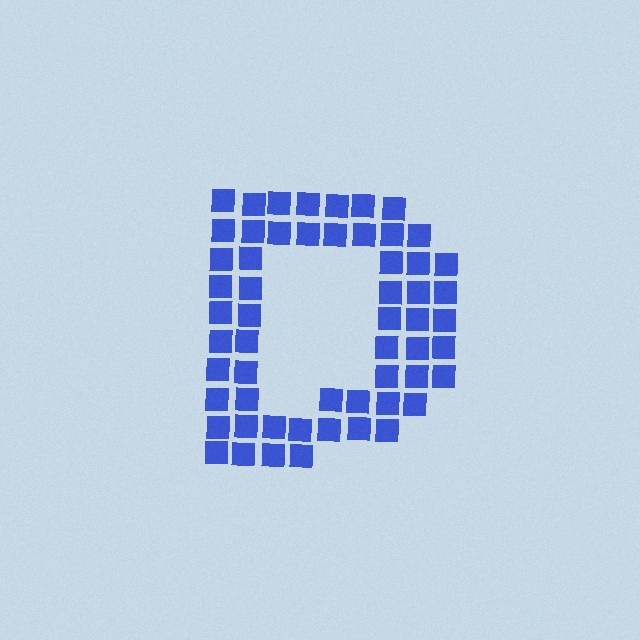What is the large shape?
The large shape is the letter D.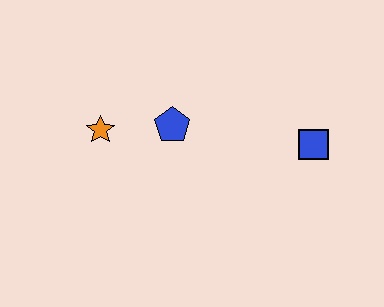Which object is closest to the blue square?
The blue pentagon is closest to the blue square.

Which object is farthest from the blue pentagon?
The blue square is farthest from the blue pentagon.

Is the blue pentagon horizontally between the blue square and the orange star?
Yes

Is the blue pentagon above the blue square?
Yes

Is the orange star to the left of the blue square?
Yes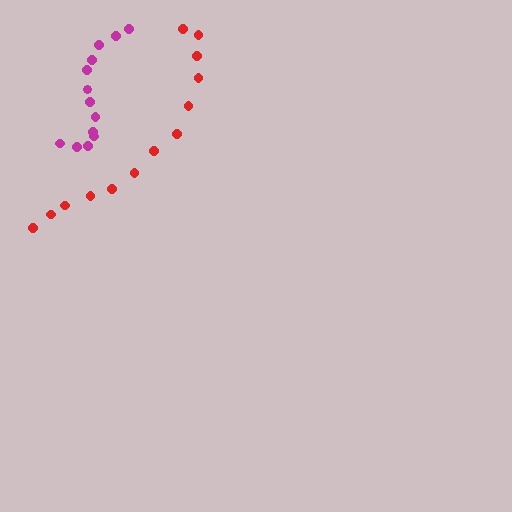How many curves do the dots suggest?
There are 2 distinct paths.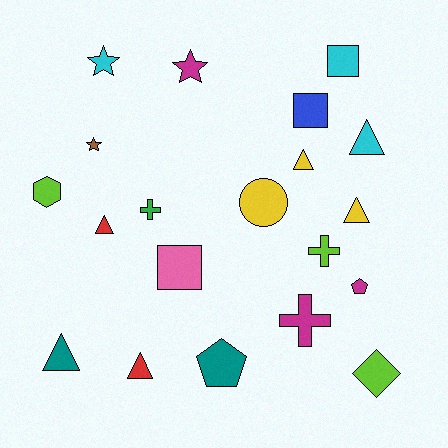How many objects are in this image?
There are 20 objects.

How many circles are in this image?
There is 1 circle.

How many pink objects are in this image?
There is 1 pink object.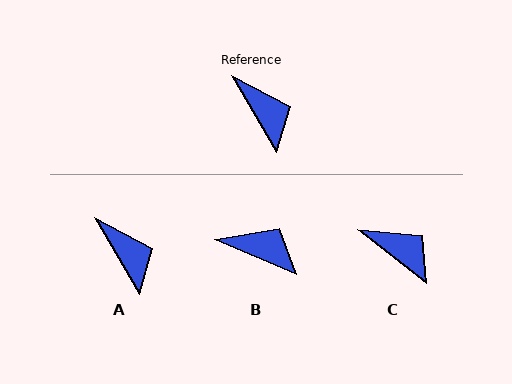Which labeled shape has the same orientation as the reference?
A.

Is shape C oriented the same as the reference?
No, it is off by about 22 degrees.